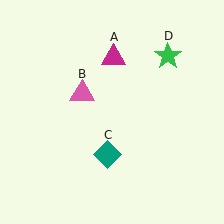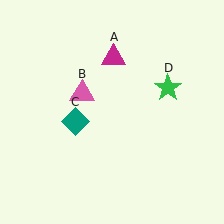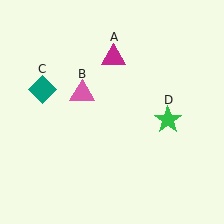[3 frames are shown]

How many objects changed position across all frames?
2 objects changed position: teal diamond (object C), green star (object D).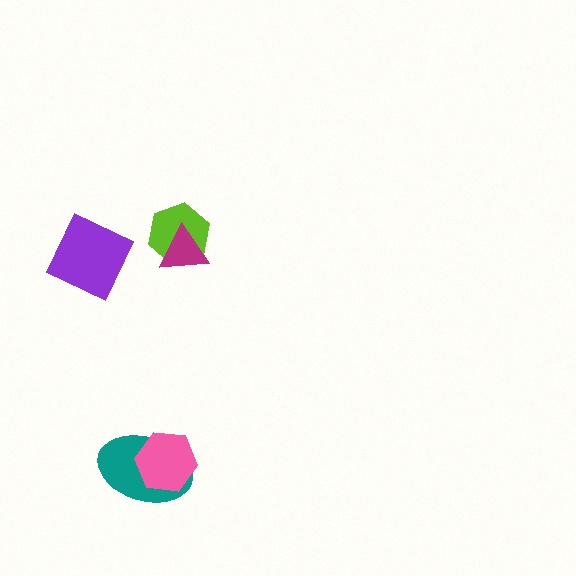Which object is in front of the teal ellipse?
The pink hexagon is in front of the teal ellipse.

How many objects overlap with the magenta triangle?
1 object overlaps with the magenta triangle.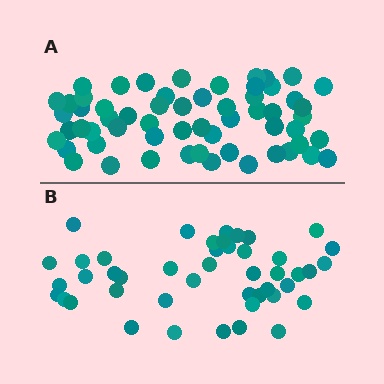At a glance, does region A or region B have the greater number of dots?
Region A (the top region) has more dots.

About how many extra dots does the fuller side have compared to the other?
Region A has approximately 15 more dots than region B.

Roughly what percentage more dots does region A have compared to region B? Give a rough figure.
About 30% more.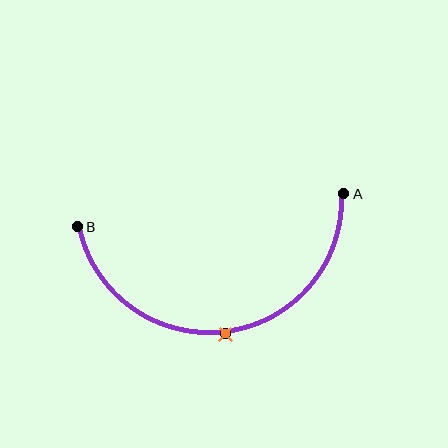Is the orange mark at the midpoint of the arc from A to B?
Yes. The orange mark lies on the arc at equal arc-length from both A and B — it is the arc midpoint.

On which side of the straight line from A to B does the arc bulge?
The arc bulges below the straight line connecting A and B.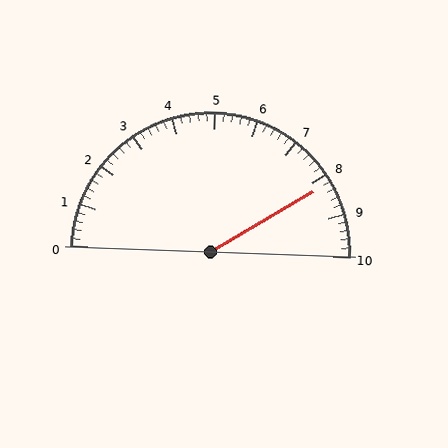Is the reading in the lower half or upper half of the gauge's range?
The reading is in the upper half of the range (0 to 10).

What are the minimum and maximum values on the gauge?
The gauge ranges from 0 to 10.